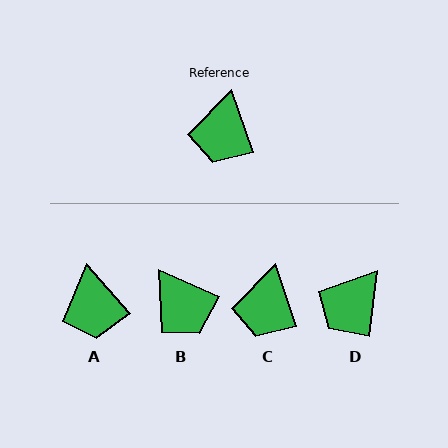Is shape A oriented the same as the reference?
No, it is off by about 22 degrees.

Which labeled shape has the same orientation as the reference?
C.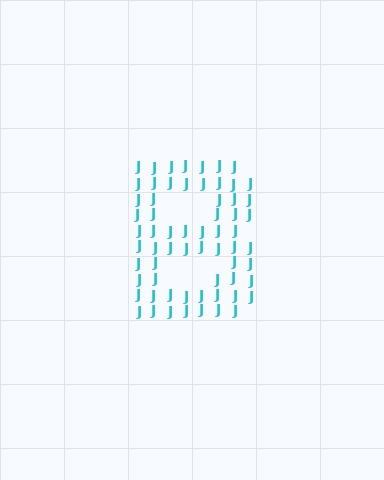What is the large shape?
The large shape is the letter B.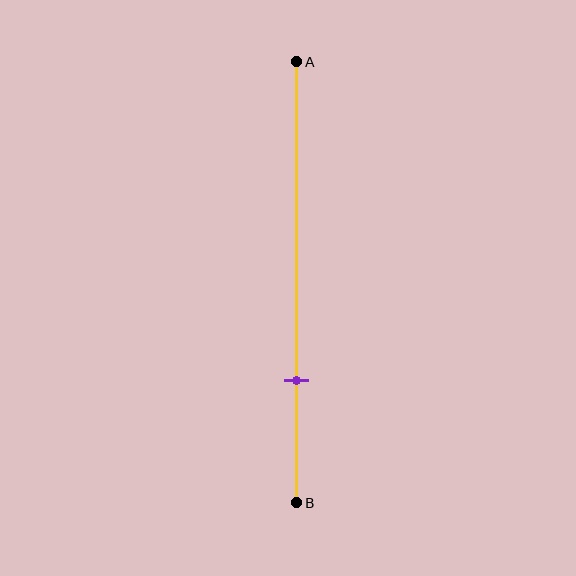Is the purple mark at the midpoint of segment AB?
No, the mark is at about 70% from A, not at the 50% midpoint.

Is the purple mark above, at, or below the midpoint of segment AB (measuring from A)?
The purple mark is below the midpoint of segment AB.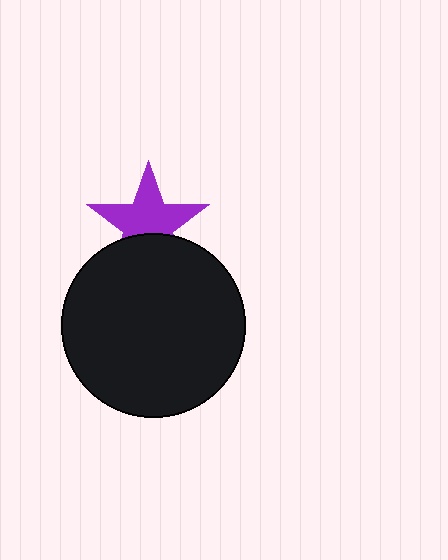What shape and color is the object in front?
The object in front is a black circle.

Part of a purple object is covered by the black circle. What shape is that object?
It is a star.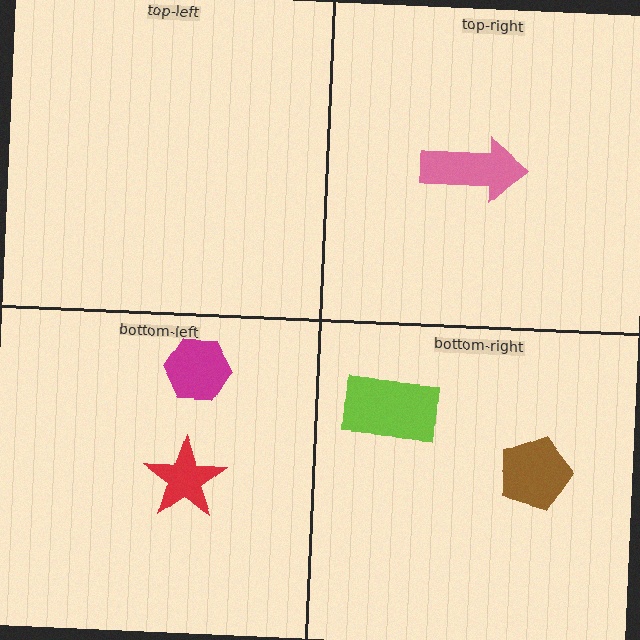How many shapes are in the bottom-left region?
2.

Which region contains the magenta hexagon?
The bottom-left region.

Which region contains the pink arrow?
The top-right region.